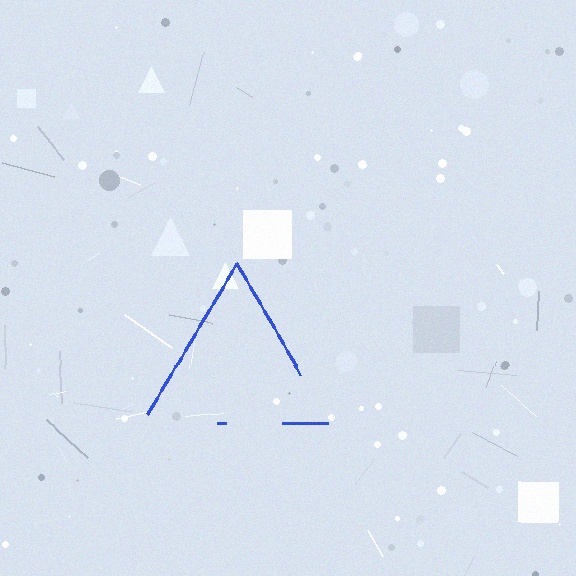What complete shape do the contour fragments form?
The contour fragments form a triangle.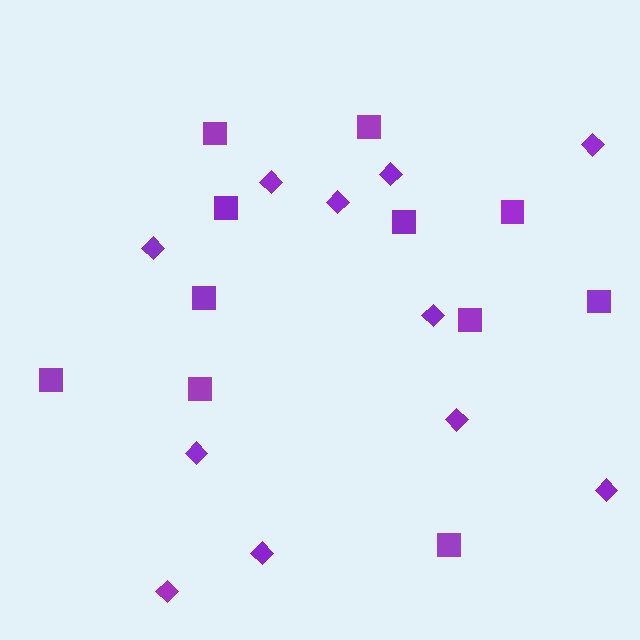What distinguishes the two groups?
There are 2 groups: one group of diamonds (11) and one group of squares (11).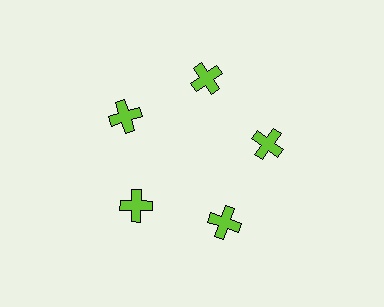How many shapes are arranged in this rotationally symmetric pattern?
There are 5 shapes, arranged in 5 groups of 1.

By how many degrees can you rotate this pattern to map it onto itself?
The pattern maps onto itself every 72 degrees of rotation.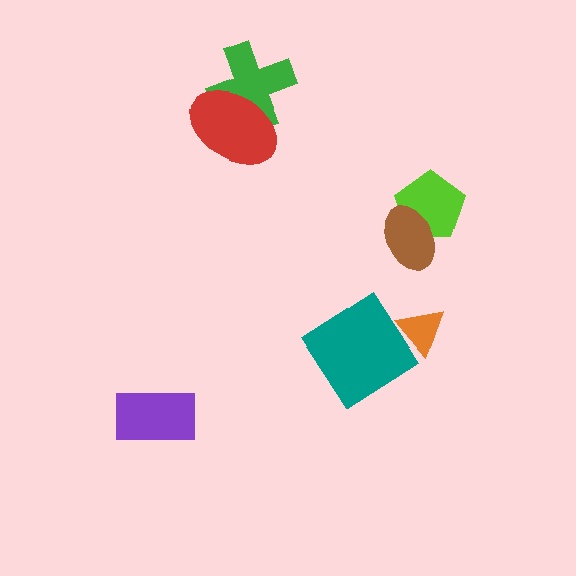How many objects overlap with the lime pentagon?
1 object overlaps with the lime pentagon.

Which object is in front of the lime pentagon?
The brown ellipse is in front of the lime pentagon.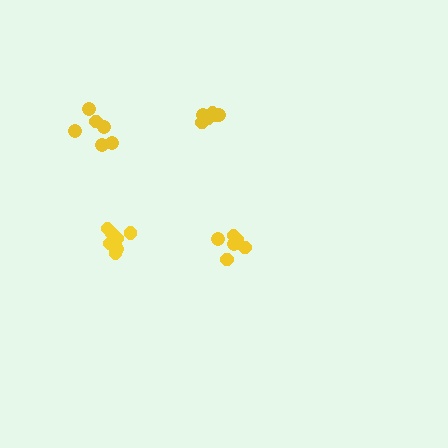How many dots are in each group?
Group 1: 8 dots, Group 2: 6 dots, Group 3: 9 dots, Group 4: 6 dots (29 total).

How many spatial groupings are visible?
There are 4 spatial groupings.